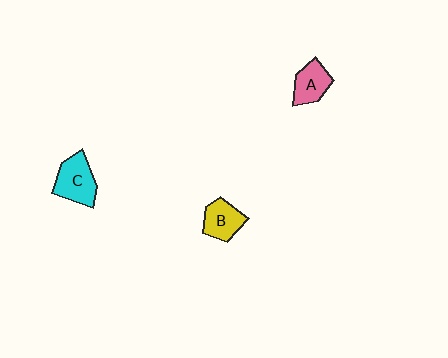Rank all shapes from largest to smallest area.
From largest to smallest: C (cyan), B (yellow), A (pink).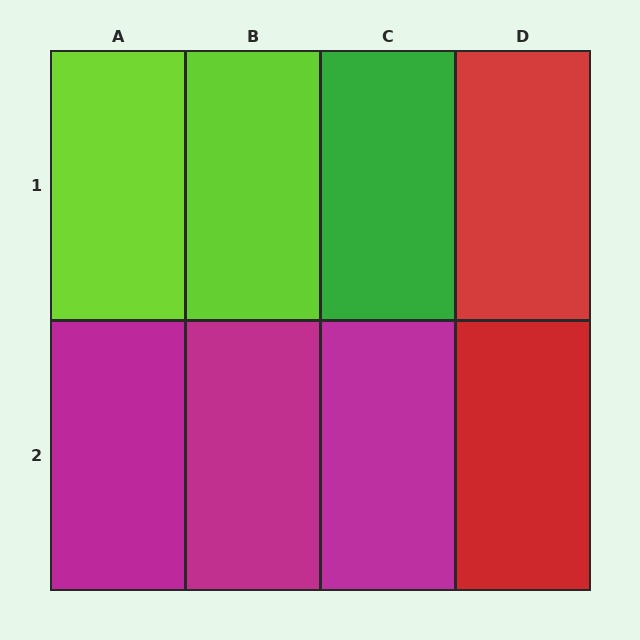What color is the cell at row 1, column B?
Lime.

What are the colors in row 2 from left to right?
Magenta, magenta, magenta, red.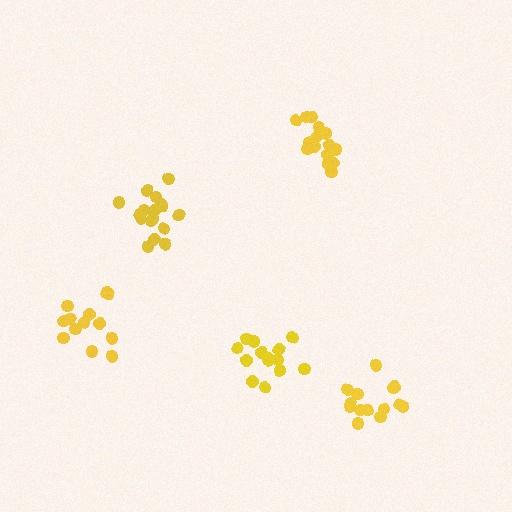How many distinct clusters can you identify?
There are 5 distinct clusters.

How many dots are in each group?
Group 1: 14 dots, Group 2: 14 dots, Group 3: 14 dots, Group 4: 17 dots, Group 5: 15 dots (74 total).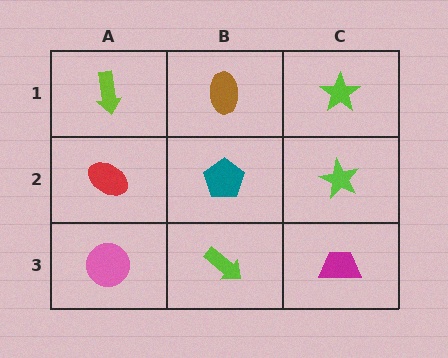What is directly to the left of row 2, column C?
A teal pentagon.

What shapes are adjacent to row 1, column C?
A lime star (row 2, column C), a brown ellipse (row 1, column B).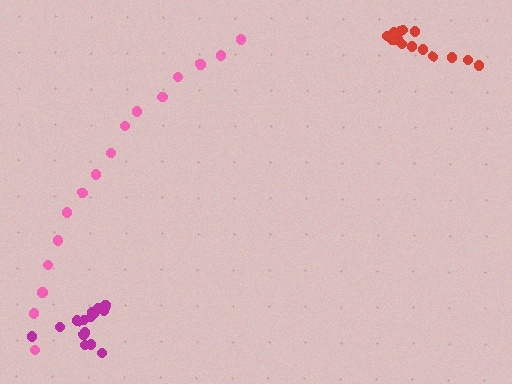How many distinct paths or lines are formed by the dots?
There are 3 distinct paths.